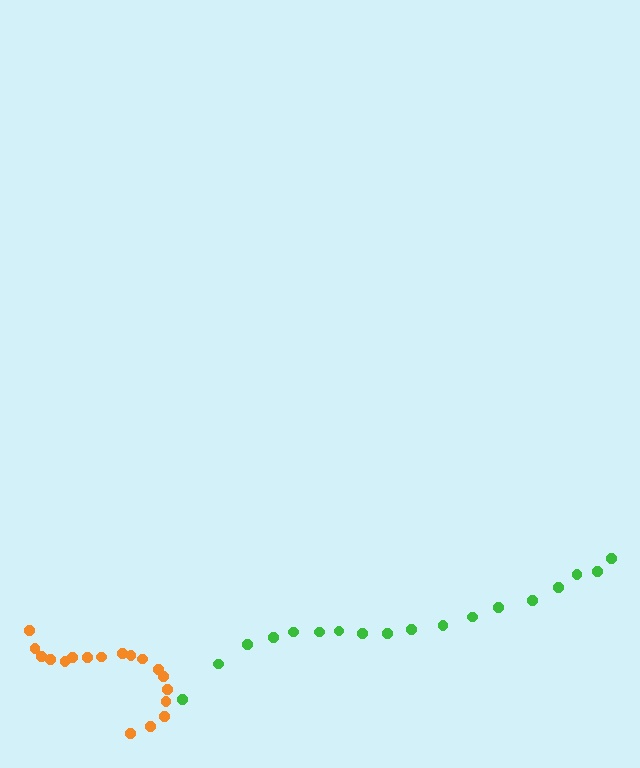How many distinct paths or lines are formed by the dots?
There are 2 distinct paths.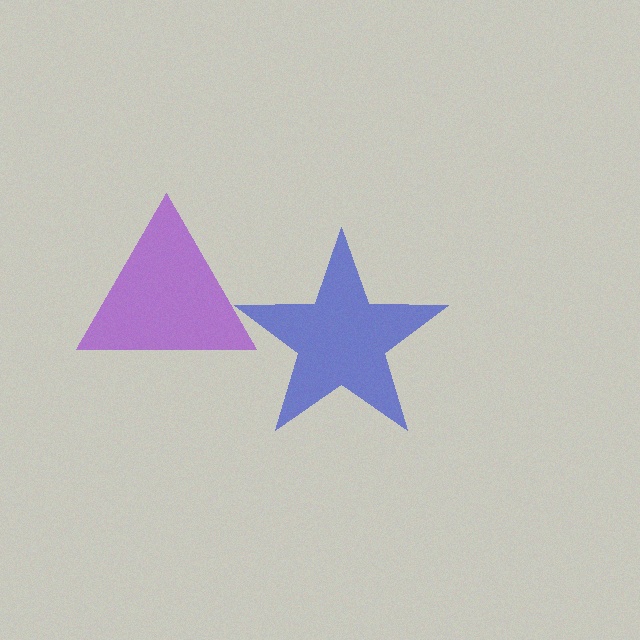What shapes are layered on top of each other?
The layered shapes are: a purple triangle, a blue star.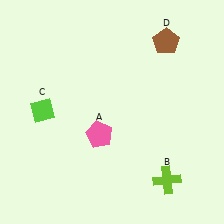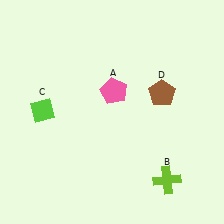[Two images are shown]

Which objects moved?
The objects that moved are: the pink pentagon (A), the brown pentagon (D).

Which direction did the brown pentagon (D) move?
The brown pentagon (D) moved down.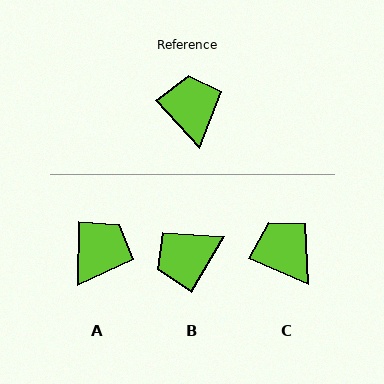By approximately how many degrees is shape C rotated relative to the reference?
Approximately 24 degrees counter-clockwise.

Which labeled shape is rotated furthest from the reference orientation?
B, about 108 degrees away.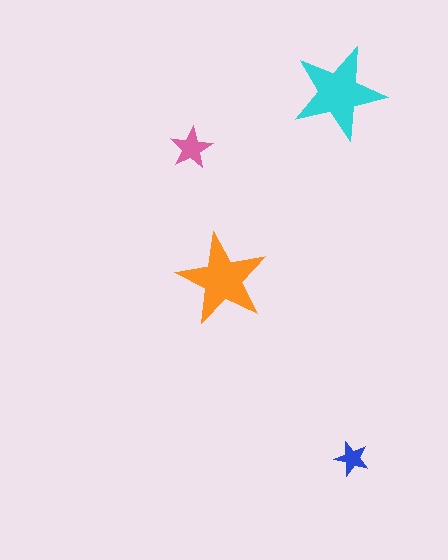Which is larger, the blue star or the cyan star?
The cyan one.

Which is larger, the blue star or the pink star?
The pink one.